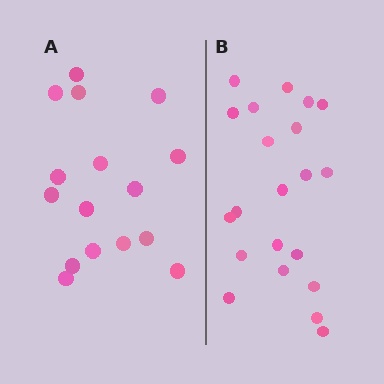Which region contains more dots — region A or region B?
Region B (the right region) has more dots.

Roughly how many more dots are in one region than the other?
Region B has about 5 more dots than region A.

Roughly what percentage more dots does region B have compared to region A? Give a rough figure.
About 30% more.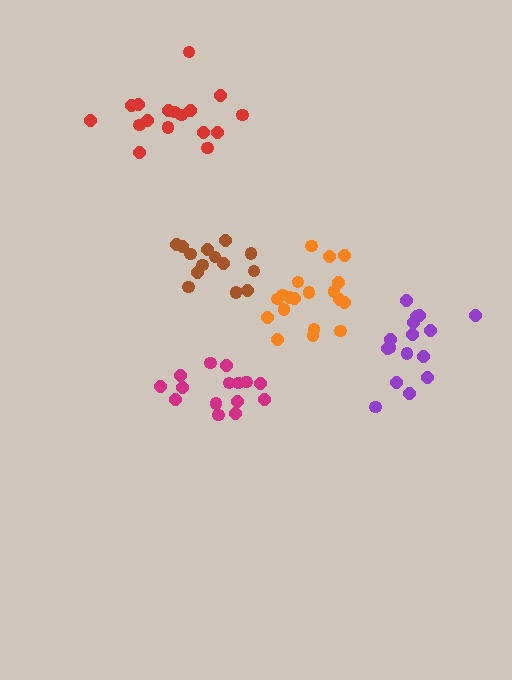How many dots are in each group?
Group 1: 19 dots, Group 2: 17 dots, Group 3: 15 dots, Group 4: 16 dots, Group 5: 14 dots (81 total).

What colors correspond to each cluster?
The clusters are colored: orange, red, magenta, purple, brown.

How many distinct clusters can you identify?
There are 5 distinct clusters.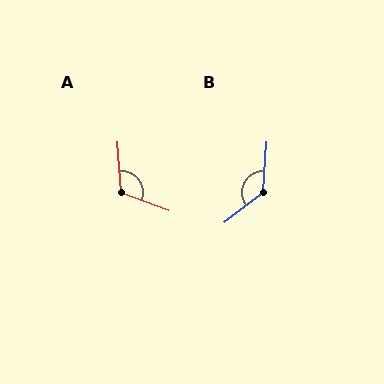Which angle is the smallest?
A, at approximately 113 degrees.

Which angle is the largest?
B, at approximately 132 degrees.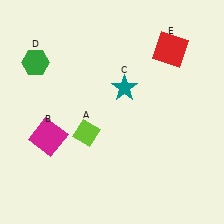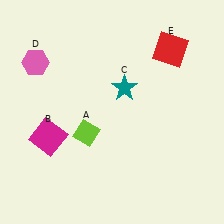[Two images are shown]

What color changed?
The hexagon (D) changed from green in Image 1 to pink in Image 2.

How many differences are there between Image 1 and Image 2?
There is 1 difference between the two images.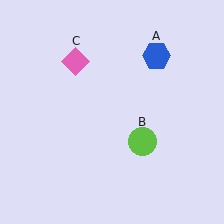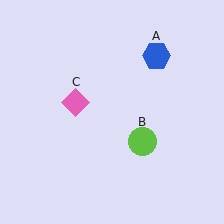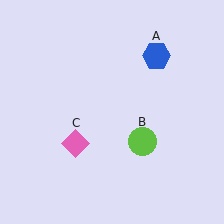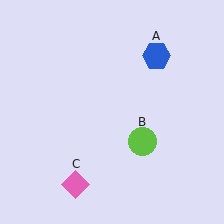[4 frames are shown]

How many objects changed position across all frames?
1 object changed position: pink diamond (object C).